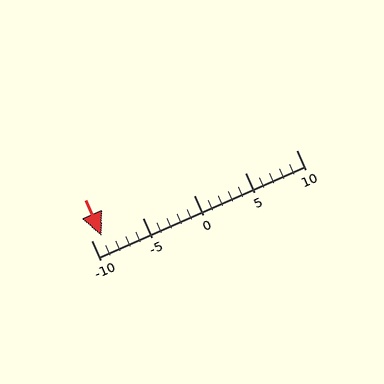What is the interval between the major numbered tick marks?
The major tick marks are spaced 5 units apart.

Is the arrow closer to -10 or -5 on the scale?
The arrow is closer to -10.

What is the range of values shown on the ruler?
The ruler shows values from -10 to 10.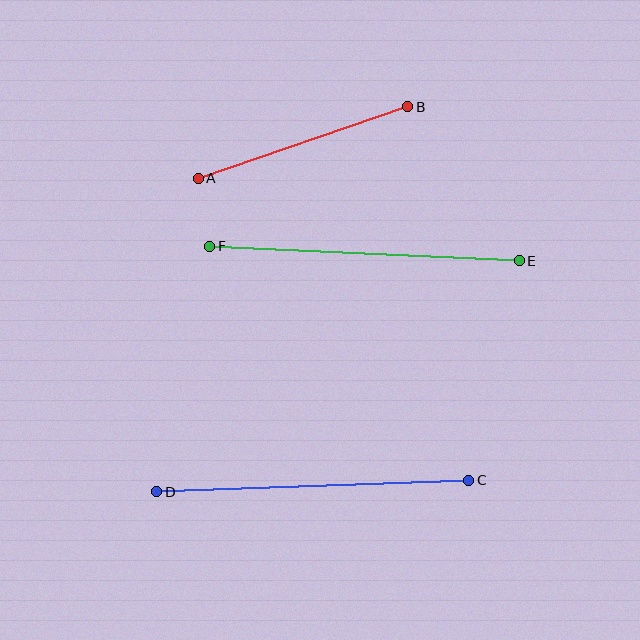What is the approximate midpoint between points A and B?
The midpoint is at approximately (303, 142) pixels.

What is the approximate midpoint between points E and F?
The midpoint is at approximately (364, 254) pixels.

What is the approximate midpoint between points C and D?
The midpoint is at approximately (313, 486) pixels.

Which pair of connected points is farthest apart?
Points C and D are farthest apart.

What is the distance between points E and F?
The distance is approximately 309 pixels.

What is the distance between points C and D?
The distance is approximately 312 pixels.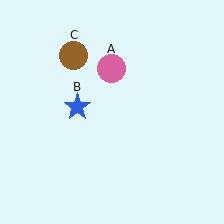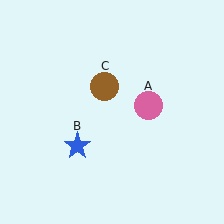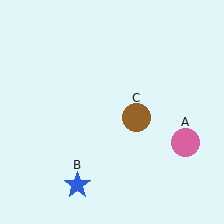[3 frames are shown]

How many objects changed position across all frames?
3 objects changed position: pink circle (object A), blue star (object B), brown circle (object C).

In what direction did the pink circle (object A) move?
The pink circle (object A) moved down and to the right.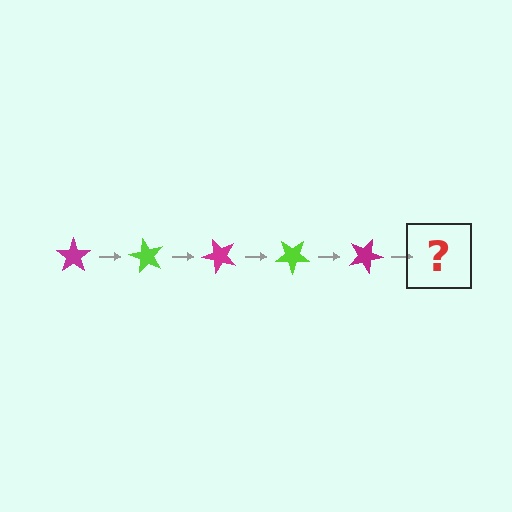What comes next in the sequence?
The next element should be a lime star, rotated 300 degrees from the start.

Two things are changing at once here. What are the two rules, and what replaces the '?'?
The two rules are that it rotates 60 degrees each step and the color cycles through magenta and lime. The '?' should be a lime star, rotated 300 degrees from the start.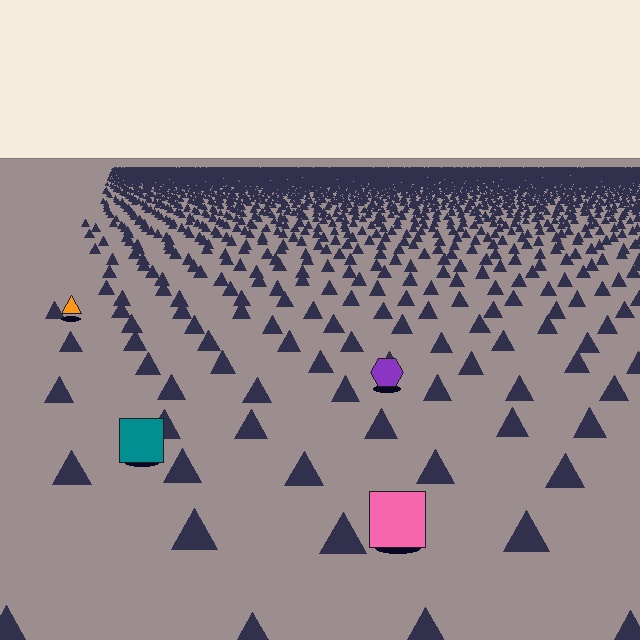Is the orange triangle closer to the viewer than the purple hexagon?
No. The purple hexagon is closer — you can tell from the texture gradient: the ground texture is coarser near it.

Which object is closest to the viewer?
The pink square is closest. The texture marks near it are larger and more spread out.